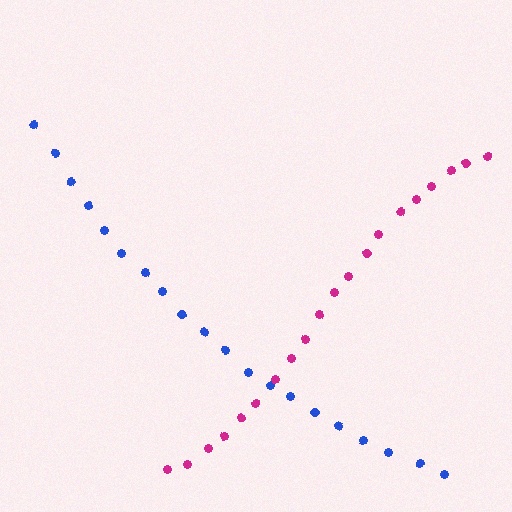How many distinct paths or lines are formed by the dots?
There are 2 distinct paths.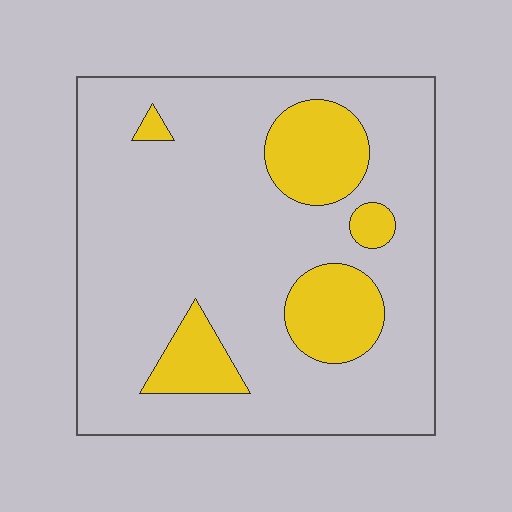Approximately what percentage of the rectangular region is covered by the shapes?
Approximately 20%.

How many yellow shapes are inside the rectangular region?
5.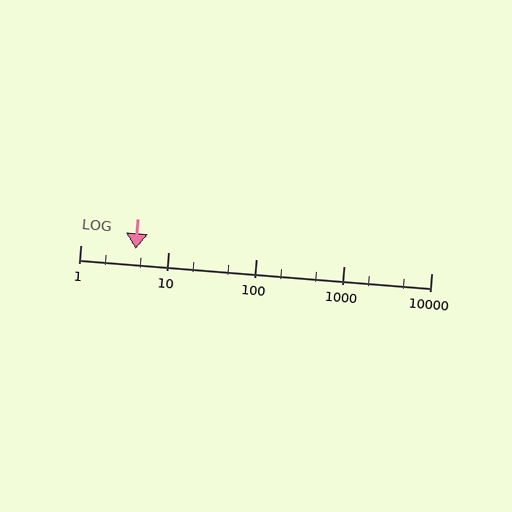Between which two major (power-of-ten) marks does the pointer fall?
The pointer is between 1 and 10.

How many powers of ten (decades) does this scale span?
The scale spans 4 decades, from 1 to 10000.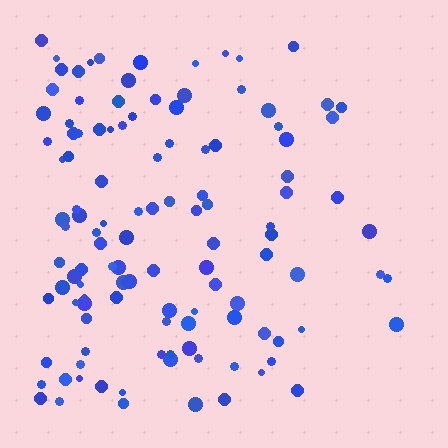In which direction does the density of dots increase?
From right to left, with the left side densest.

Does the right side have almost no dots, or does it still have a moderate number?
Still a moderate number, just noticeably fewer than the left.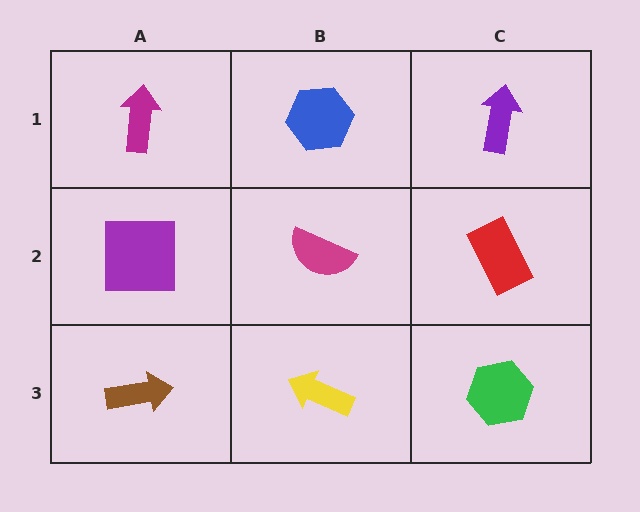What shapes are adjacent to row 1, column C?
A red rectangle (row 2, column C), a blue hexagon (row 1, column B).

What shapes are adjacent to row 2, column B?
A blue hexagon (row 1, column B), a yellow arrow (row 3, column B), a purple square (row 2, column A), a red rectangle (row 2, column C).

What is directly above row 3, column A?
A purple square.